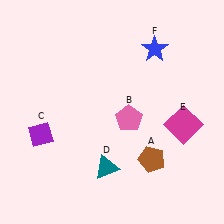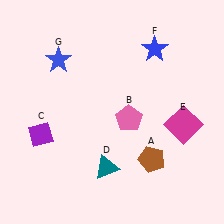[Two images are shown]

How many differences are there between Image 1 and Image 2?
There is 1 difference between the two images.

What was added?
A blue star (G) was added in Image 2.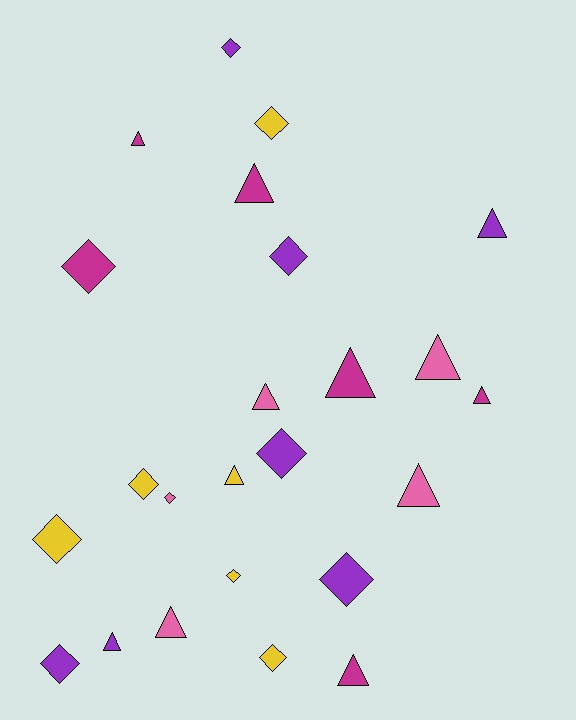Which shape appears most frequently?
Diamond, with 12 objects.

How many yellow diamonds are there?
There are 5 yellow diamonds.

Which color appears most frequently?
Purple, with 7 objects.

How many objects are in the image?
There are 24 objects.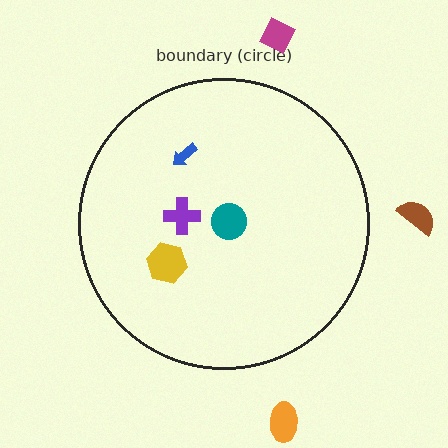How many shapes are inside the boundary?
4 inside, 3 outside.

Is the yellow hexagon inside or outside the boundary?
Inside.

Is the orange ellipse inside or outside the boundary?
Outside.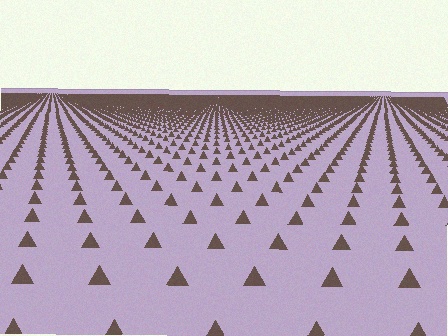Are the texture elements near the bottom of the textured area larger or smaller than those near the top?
Larger. Near the bottom, elements are closer to the viewer and appear at a bigger on-screen size.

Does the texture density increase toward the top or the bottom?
Density increases toward the top.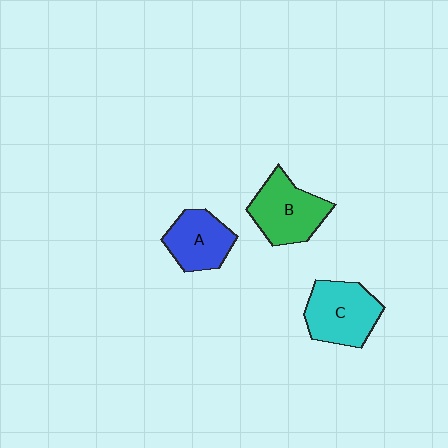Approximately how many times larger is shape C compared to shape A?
Approximately 1.2 times.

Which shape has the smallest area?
Shape A (blue).